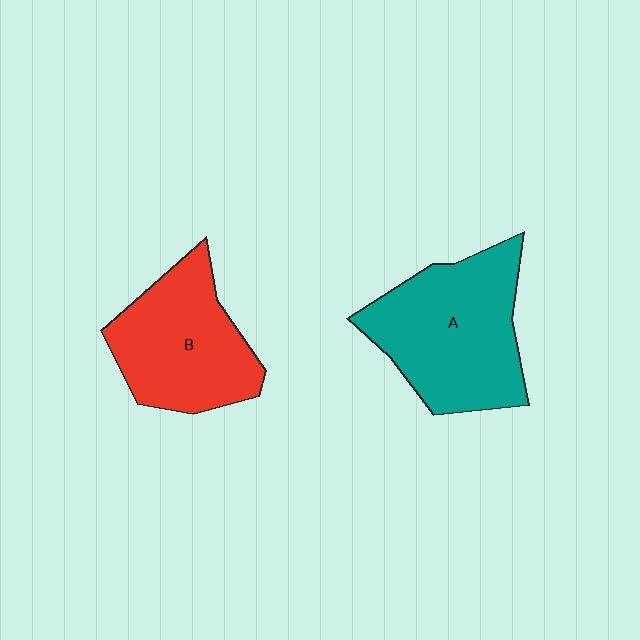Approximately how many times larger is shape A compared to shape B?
Approximately 1.2 times.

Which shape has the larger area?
Shape A (teal).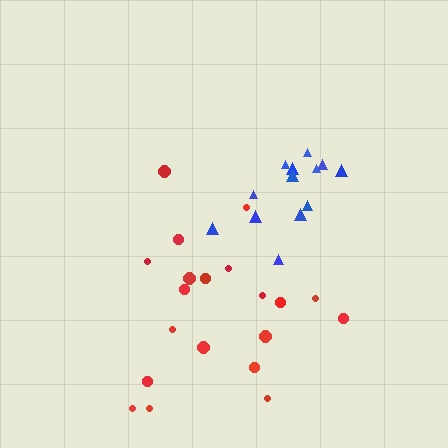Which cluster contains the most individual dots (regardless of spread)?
Red (20).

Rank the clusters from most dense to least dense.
blue, red.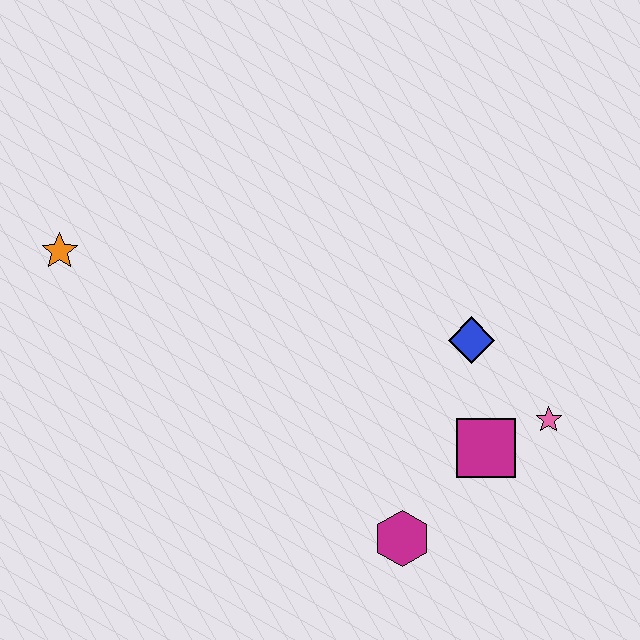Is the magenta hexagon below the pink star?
Yes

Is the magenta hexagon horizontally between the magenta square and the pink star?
No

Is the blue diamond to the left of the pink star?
Yes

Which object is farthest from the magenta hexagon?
The orange star is farthest from the magenta hexagon.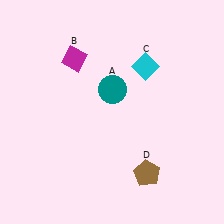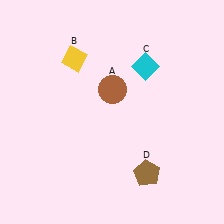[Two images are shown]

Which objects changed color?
A changed from teal to brown. B changed from magenta to yellow.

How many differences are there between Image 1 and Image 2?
There are 2 differences between the two images.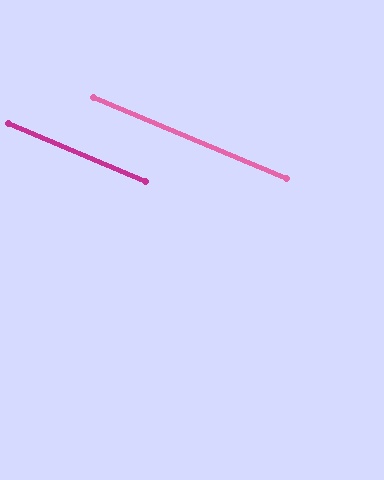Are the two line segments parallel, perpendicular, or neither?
Parallel — their directions differ by only 0.2°.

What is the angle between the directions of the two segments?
Approximately 0 degrees.